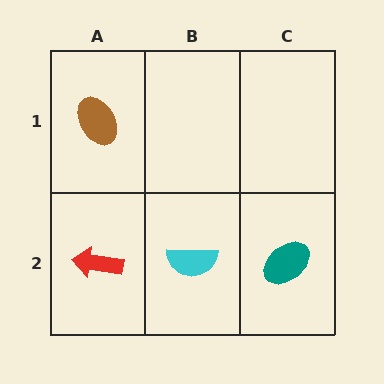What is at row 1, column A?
A brown ellipse.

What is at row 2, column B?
A cyan semicircle.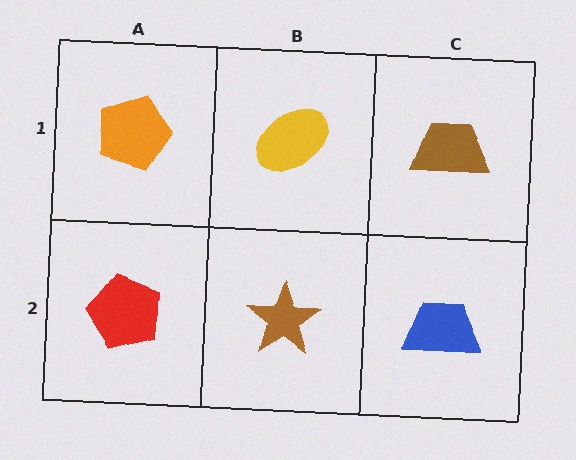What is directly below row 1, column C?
A blue trapezoid.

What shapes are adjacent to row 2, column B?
A yellow ellipse (row 1, column B), a red pentagon (row 2, column A), a blue trapezoid (row 2, column C).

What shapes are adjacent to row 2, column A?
An orange pentagon (row 1, column A), a brown star (row 2, column B).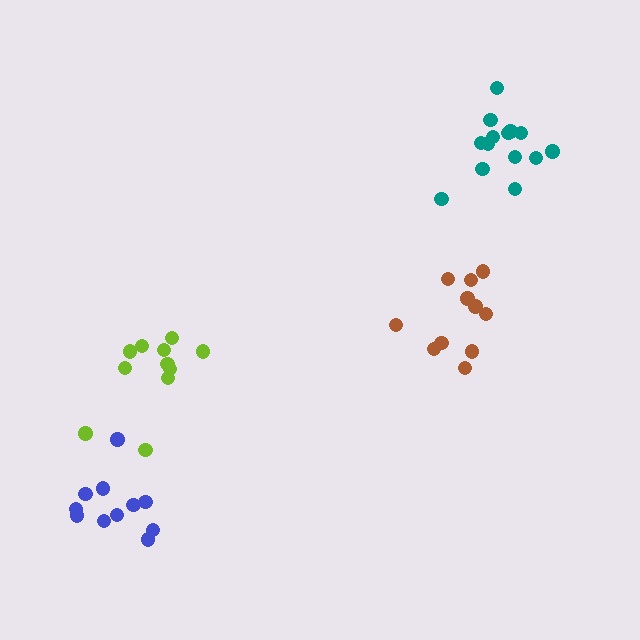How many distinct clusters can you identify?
There are 4 distinct clusters.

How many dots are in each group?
Group 1: 11 dots, Group 2: 11 dots, Group 3: 11 dots, Group 4: 14 dots (47 total).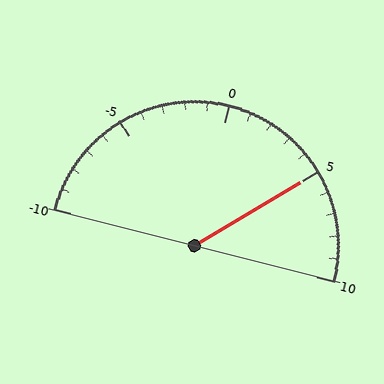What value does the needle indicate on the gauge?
The needle indicates approximately 5.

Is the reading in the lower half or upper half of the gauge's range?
The reading is in the upper half of the range (-10 to 10).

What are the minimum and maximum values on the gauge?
The gauge ranges from -10 to 10.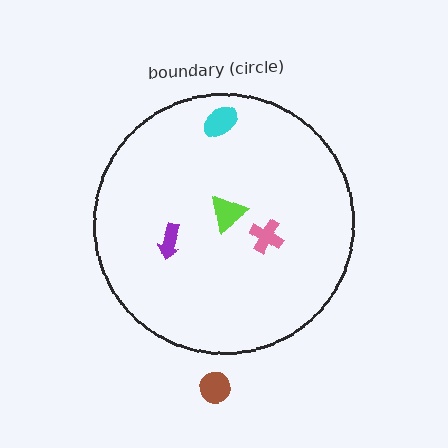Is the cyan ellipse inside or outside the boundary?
Inside.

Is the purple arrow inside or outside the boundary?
Inside.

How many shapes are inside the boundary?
4 inside, 1 outside.